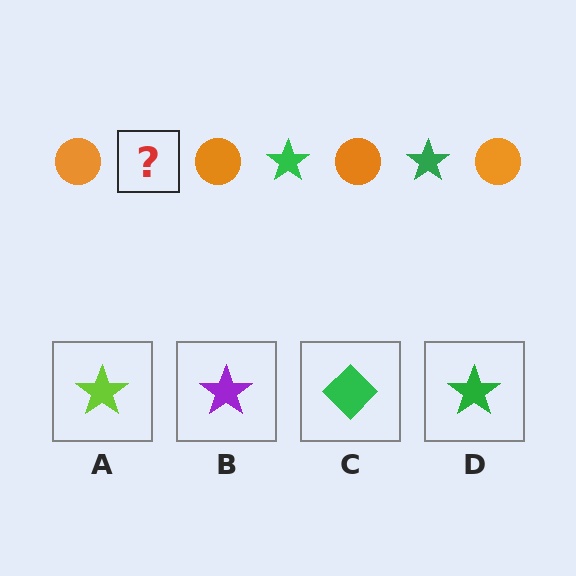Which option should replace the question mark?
Option D.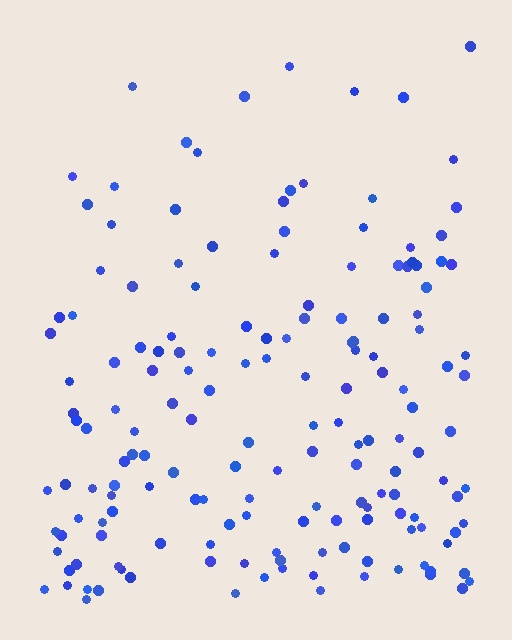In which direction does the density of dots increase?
From top to bottom, with the bottom side densest.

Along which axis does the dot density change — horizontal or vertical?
Vertical.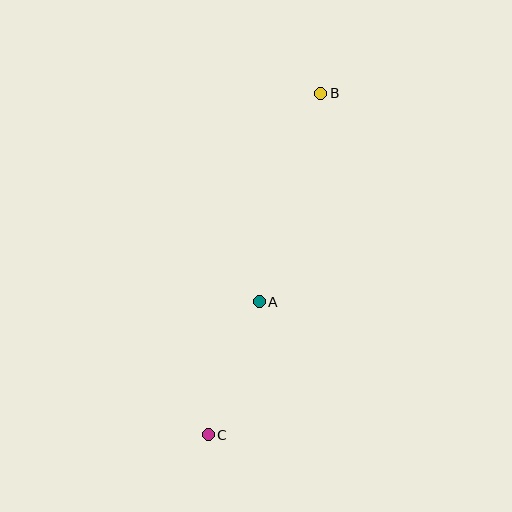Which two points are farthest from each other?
Points B and C are farthest from each other.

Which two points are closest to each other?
Points A and C are closest to each other.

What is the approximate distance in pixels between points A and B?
The distance between A and B is approximately 217 pixels.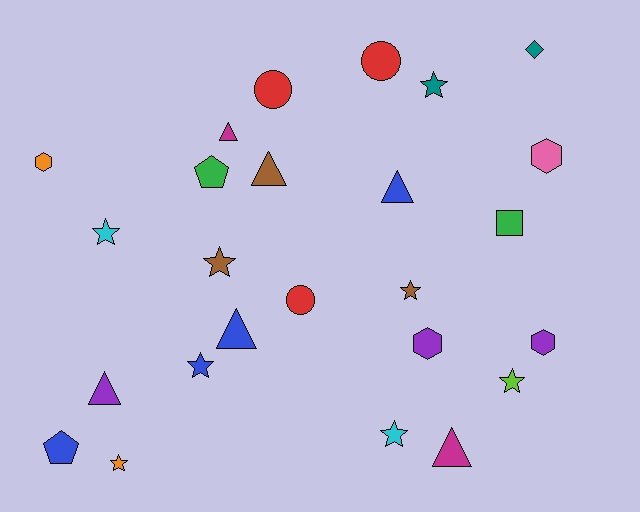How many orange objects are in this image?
There are 2 orange objects.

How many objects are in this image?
There are 25 objects.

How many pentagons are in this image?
There are 2 pentagons.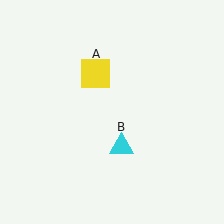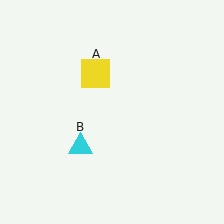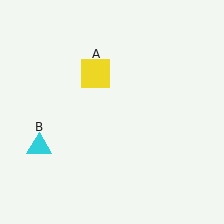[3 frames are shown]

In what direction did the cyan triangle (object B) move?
The cyan triangle (object B) moved left.